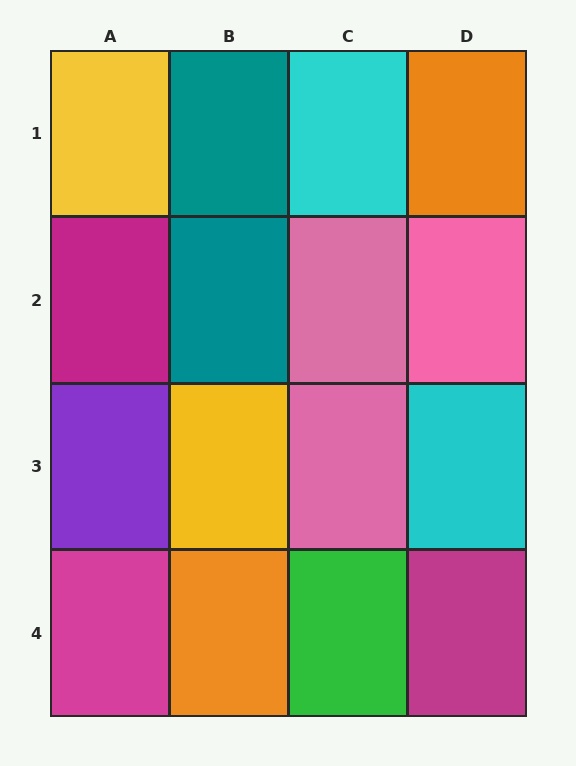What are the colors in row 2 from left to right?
Magenta, teal, pink, pink.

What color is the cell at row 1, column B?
Teal.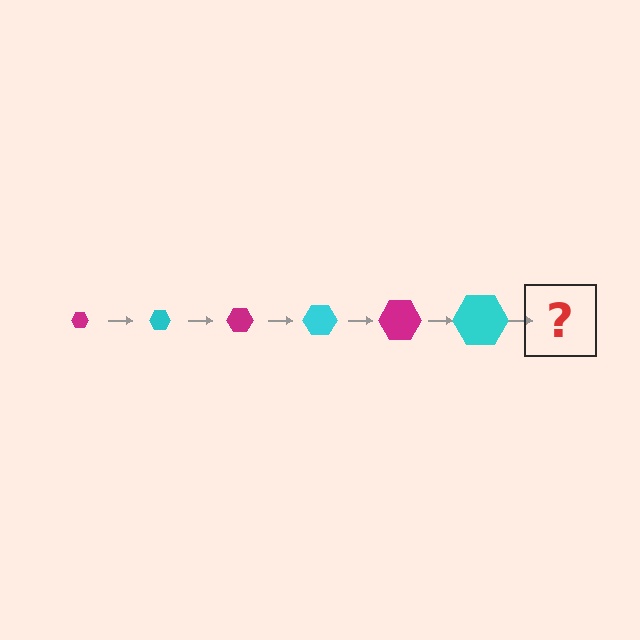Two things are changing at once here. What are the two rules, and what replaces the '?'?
The two rules are that the hexagon grows larger each step and the color cycles through magenta and cyan. The '?' should be a magenta hexagon, larger than the previous one.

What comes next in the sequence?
The next element should be a magenta hexagon, larger than the previous one.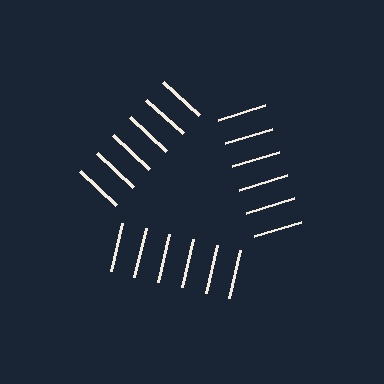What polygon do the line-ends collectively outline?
An illusory triangle — the line segments terminate on its edges but no continuous stroke is drawn.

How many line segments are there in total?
18 — 6 along each of the 3 edges.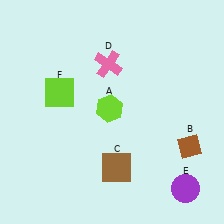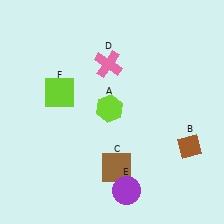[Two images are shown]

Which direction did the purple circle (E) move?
The purple circle (E) moved left.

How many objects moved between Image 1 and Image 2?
1 object moved between the two images.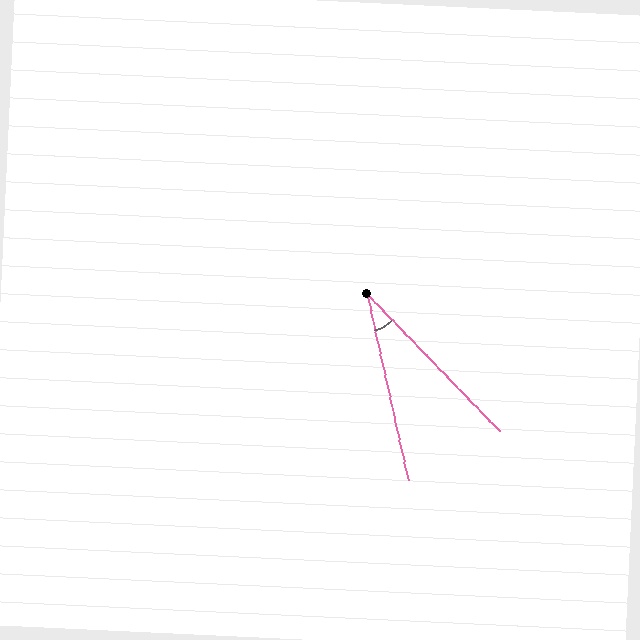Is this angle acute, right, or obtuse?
It is acute.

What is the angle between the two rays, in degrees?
Approximately 32 degrees.